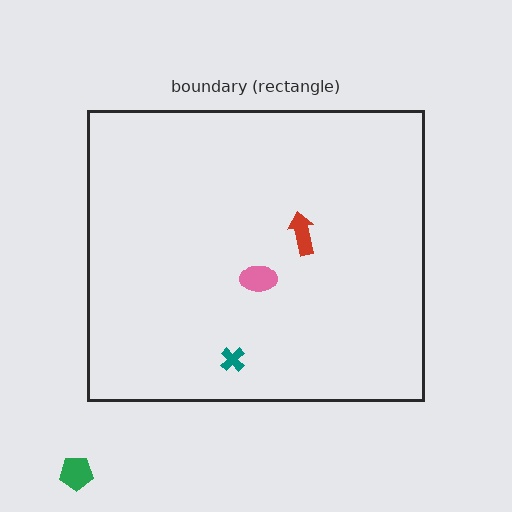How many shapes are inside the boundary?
3 inside, 1 outside.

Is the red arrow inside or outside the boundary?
Inside.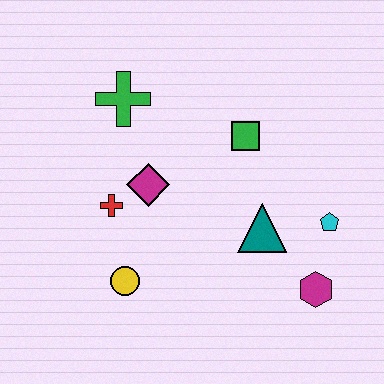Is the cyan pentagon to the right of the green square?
Yes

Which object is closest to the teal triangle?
The cyan pentagon is closest to the teal triangle.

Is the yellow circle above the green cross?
No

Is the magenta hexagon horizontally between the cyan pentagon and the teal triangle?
Yes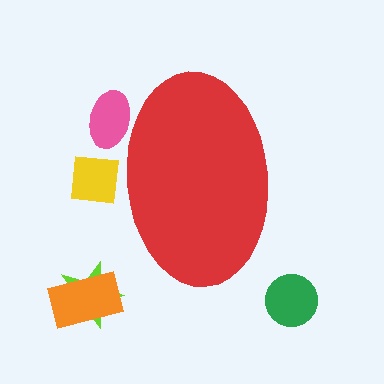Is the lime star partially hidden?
No, the lime star is fully visible.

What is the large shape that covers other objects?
A red ellipse.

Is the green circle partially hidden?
No, the green circle is fully visible.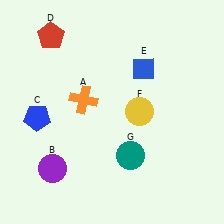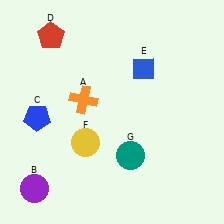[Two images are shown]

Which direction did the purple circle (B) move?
The purple circle (B) moved down.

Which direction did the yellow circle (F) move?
The yellow circle (F) moved left.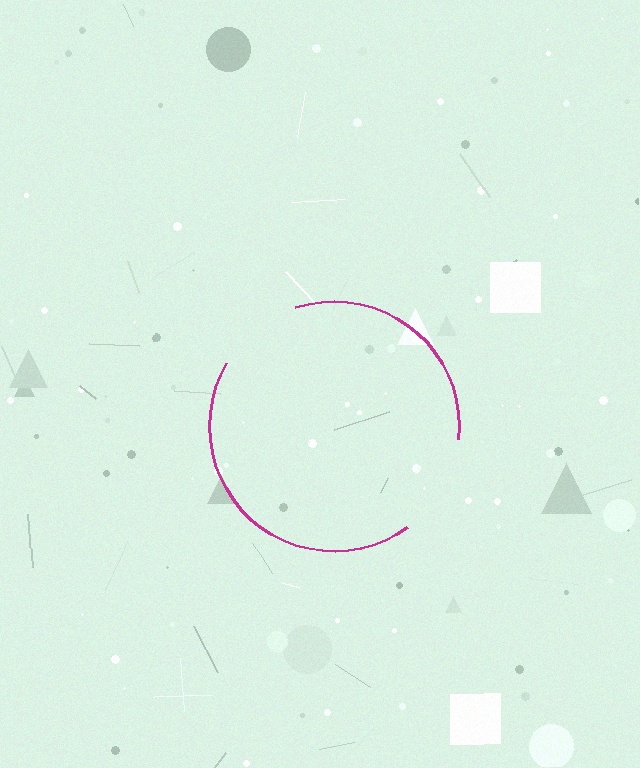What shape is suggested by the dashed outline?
The dashed outline suggests a circle.